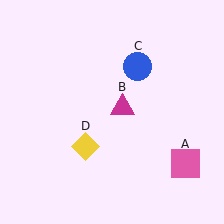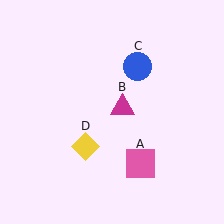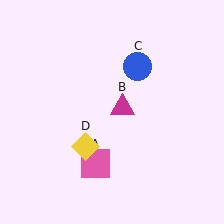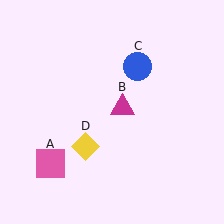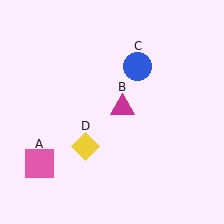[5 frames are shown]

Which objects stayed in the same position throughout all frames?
Magenta triangle (object B) and blue circle (object C) and yellow diamond (object D) remained stationary.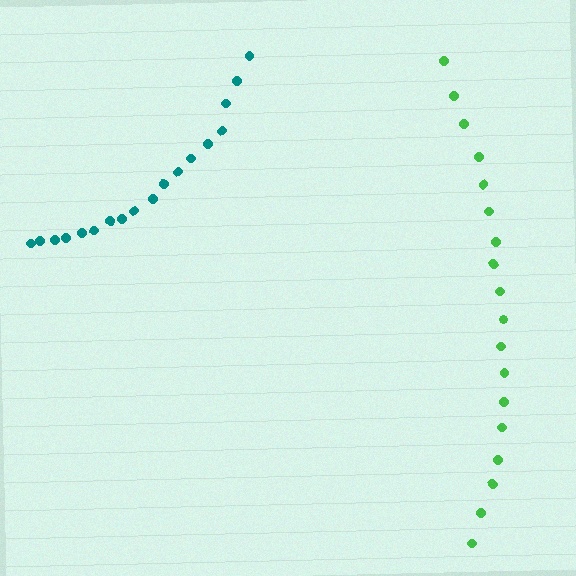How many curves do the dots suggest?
There are 2 distinct paths.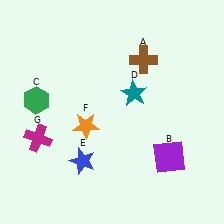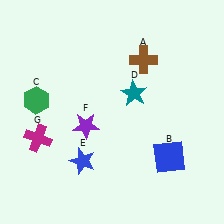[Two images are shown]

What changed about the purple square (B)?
In Image 1, B is purple. In Image 2, it changed to blue.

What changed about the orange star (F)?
In Image 1, F is orange. In Image 2, it changed to purple.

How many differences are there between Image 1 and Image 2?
There are 2 differences between the two images.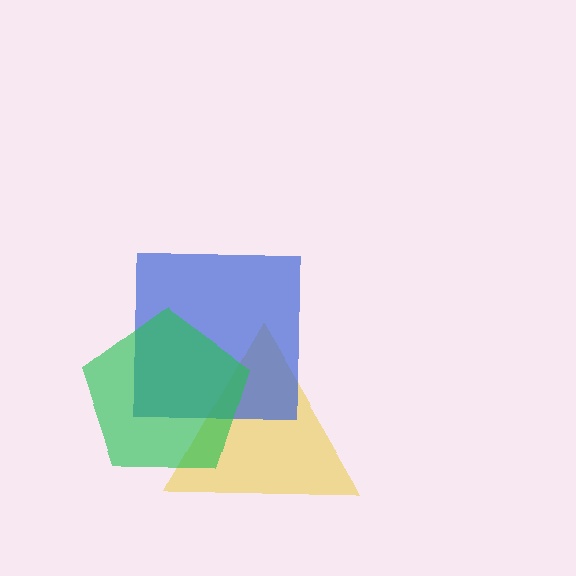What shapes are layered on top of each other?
The layered shapes are: a yellow triangle, a blue square, a green pentagon.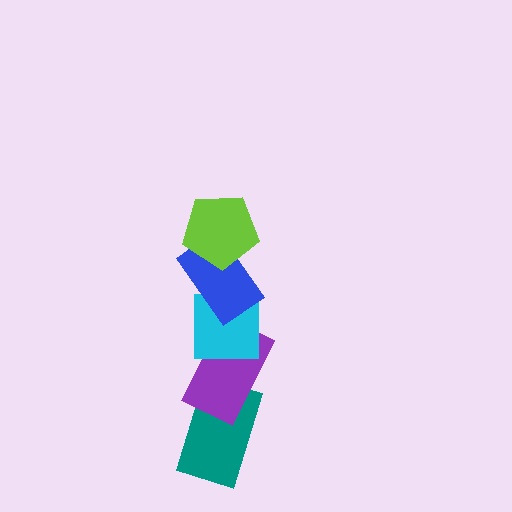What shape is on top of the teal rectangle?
The purple rectangle is on top of the teal rectangle.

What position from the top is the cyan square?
The cyan square is 3rd from the top.